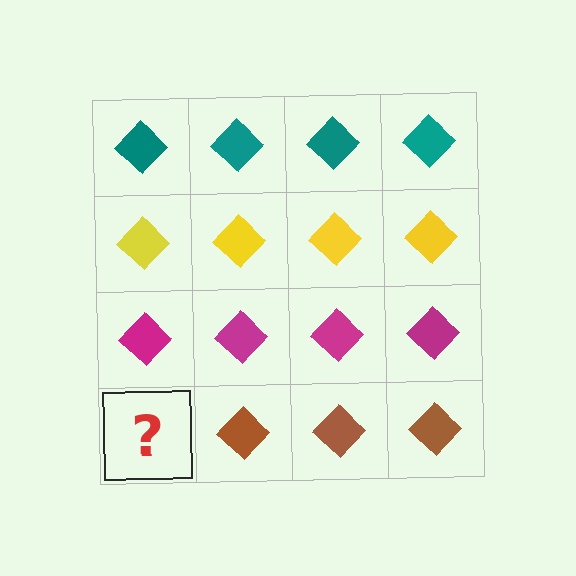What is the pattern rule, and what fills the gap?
The rule is that each row has a consistent color. The gap should be filled with a brown diamond.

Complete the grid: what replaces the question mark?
The question mark should be replaced with a brown diamond.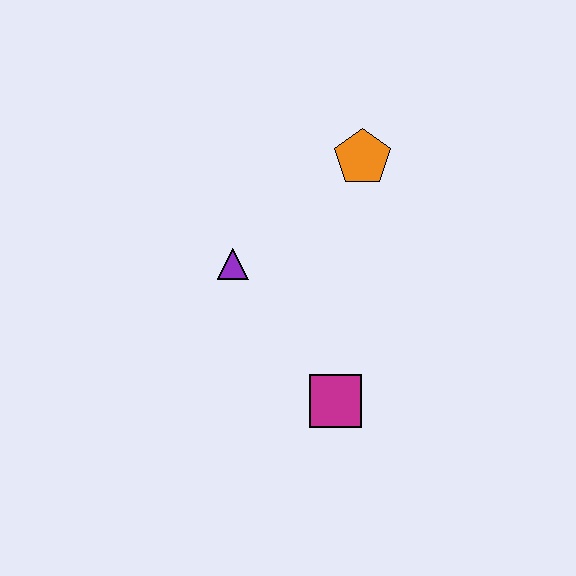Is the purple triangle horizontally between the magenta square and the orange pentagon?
No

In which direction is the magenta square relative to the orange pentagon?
The magenta square is below the orange pentagon.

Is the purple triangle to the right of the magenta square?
No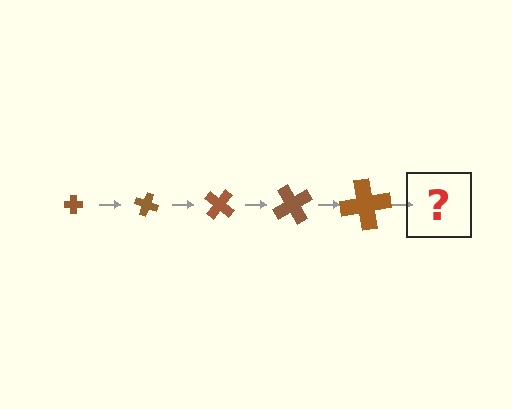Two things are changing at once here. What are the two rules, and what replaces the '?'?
The two rules are that the cross grows larger each step and it rotates 20 degrees each step. The '?' should be a cross, larger than the previous one and rotated 100 degrees from the start.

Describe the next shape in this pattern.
It should be a cross, larger than the previous one and rotated 100 degrees from the start.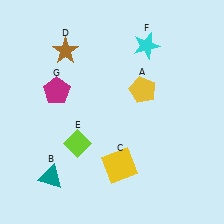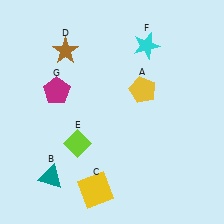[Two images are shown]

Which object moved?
The yellow square (C) moved down.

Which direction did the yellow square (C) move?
The yellow square (C) moved down.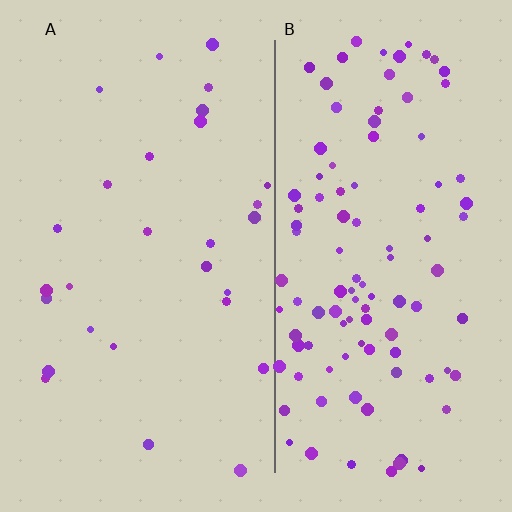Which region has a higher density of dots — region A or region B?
B (the right).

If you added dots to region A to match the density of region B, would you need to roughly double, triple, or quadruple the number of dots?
Approximately quadruple.